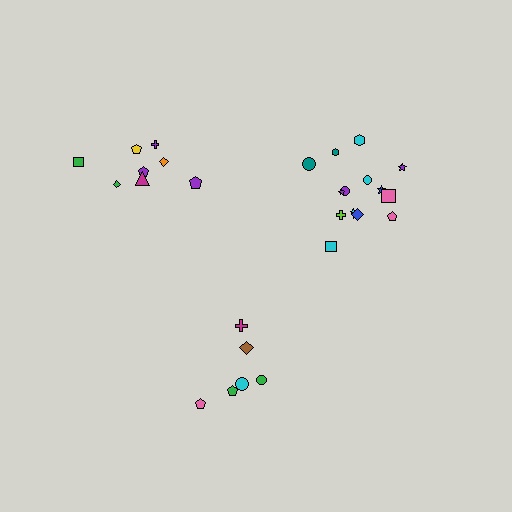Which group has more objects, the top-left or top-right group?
The top-right group.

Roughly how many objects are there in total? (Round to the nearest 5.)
Roughly 30 objects in total.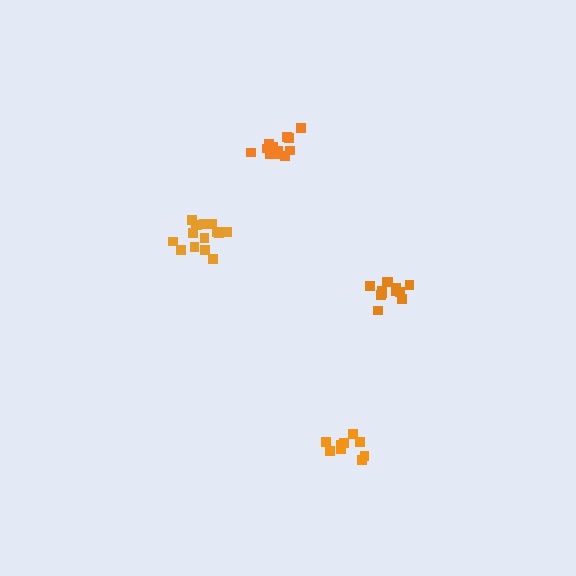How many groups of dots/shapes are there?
There are 4 groups.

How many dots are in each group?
Group 1: 15 dots, Group 2: 12 dots, Group 3: 12 dots, Group 4: 9 dots (48 total).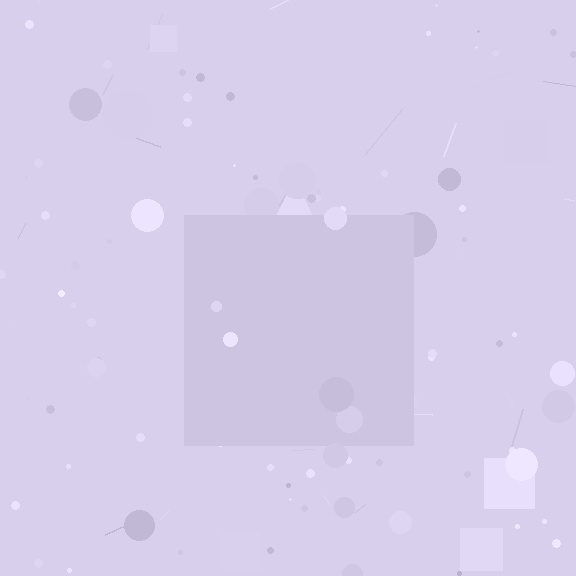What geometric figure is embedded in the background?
A square is embedded in the background.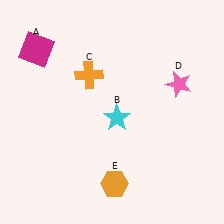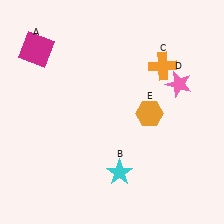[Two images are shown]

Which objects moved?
The objects that moved are: the cyan star (B), the orange cross (C), the orange hexagon (E).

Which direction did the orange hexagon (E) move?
The orange hexagon (E) moved up.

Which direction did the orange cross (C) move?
The orange cross (C) moved right.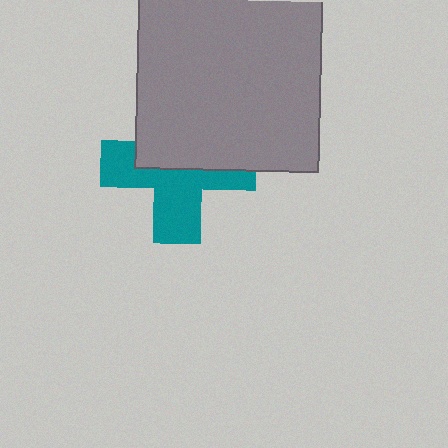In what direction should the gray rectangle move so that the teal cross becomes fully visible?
The gray rectangle should move up. That is the shortest direction to clear the overlap and leave the teal cross fully visible.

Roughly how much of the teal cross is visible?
About half of it is visible (roughly 51%).